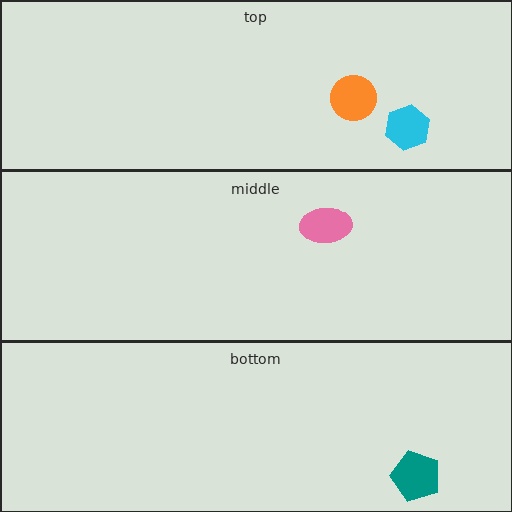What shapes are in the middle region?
The pink ellipse.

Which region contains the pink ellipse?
The middle region.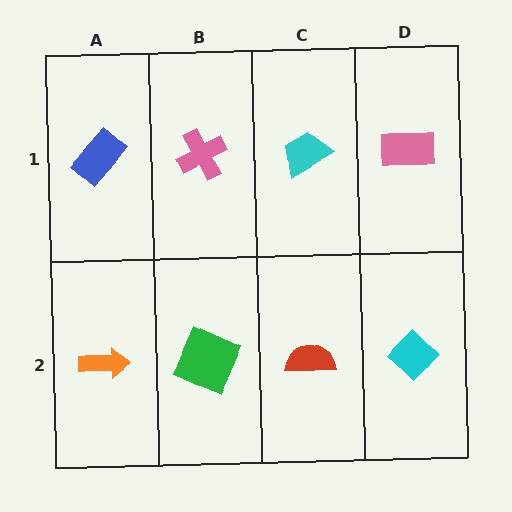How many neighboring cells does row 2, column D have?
2.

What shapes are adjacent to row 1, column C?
A red semicircle (row 2, column C), a pink cross (row 1, column B), a pink rectangle (row 1, column D).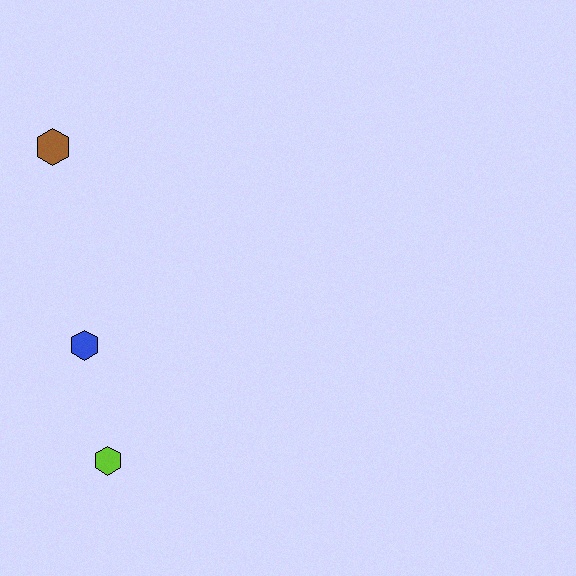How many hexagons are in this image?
There are 3 hexagons.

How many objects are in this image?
There are 3 objects.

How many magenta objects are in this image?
There are no magenta objects.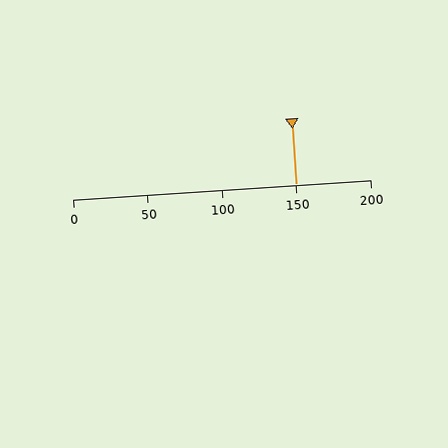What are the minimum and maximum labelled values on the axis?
The axis runs from 0 to 200.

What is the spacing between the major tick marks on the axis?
The major ticks are spaced 50 apart.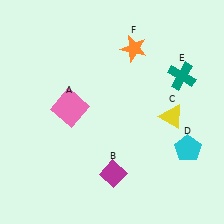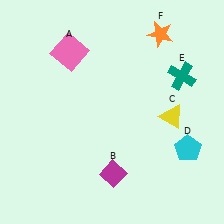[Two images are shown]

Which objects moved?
The objects that moved are: the pink square (A), the orange star (F).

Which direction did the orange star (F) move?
The orange star (F) moved right.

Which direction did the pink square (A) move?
The pink square (A) moved up.